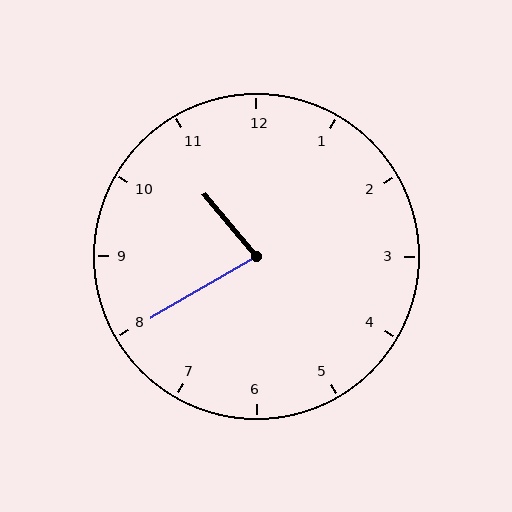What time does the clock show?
10:40.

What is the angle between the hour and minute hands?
Approximately 80 degrees.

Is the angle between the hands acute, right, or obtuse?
It is acute.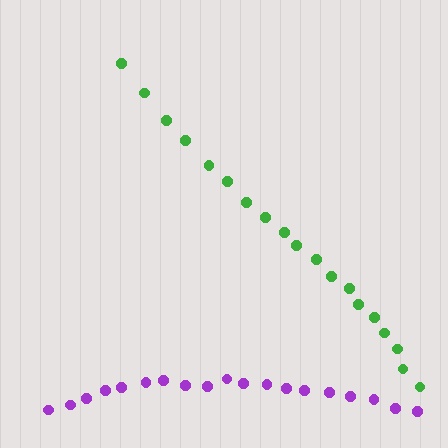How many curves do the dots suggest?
There are 2 distinct paths.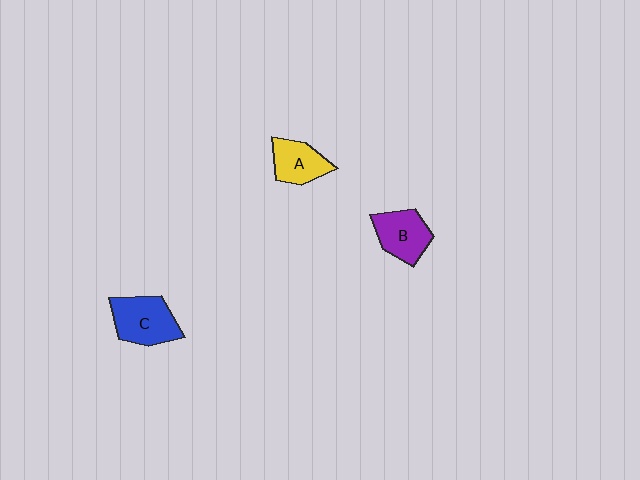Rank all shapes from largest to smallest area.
From largest to smallest: C (blue), B (purple), A (yellow).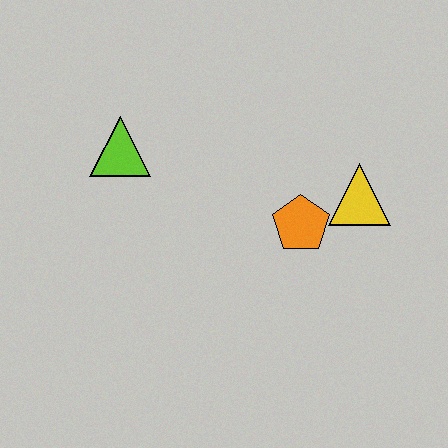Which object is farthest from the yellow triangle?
The lime triangle is farthest from the yellow triangle.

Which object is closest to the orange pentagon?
The yellow triangle is closest to the orange pentagon.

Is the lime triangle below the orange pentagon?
No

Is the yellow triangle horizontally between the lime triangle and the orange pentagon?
No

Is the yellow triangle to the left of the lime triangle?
No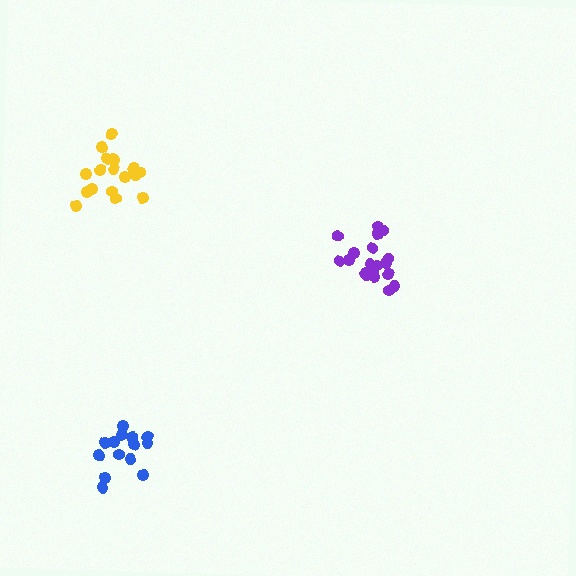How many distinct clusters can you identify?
There are 3 distinct clusters.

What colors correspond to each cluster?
The clusters are colored: purple, blue, yellow.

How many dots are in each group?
Group 1: 20 dots, Group 2: 14 dots, Group 3: 18 dots (52 total).